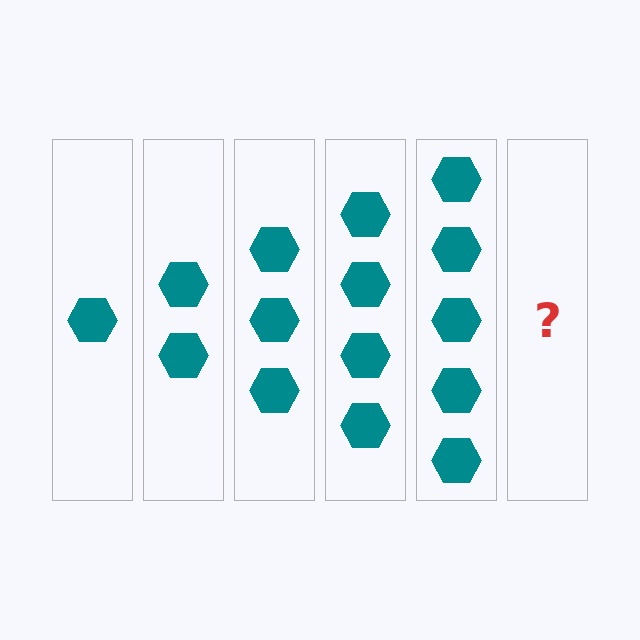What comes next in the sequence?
The next element should be 6 hexagons.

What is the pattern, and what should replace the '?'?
The pattern is that each step adds one more hexagon. The '?' should be 6 hexagons.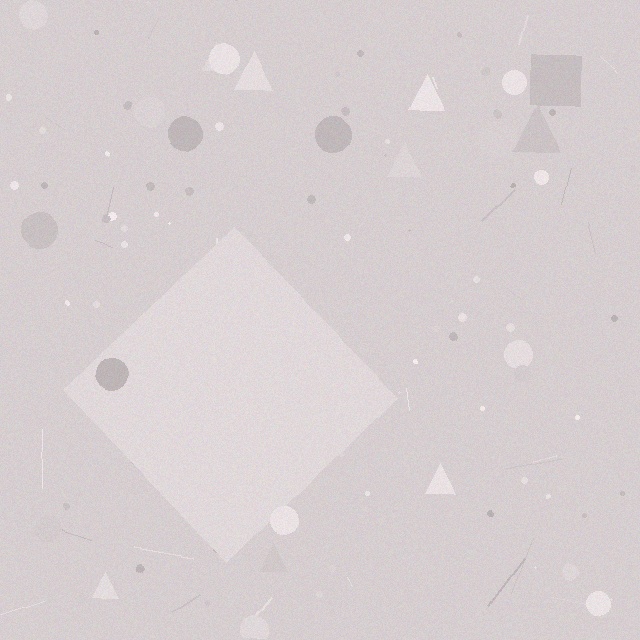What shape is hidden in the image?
A diamond is hidden in the image.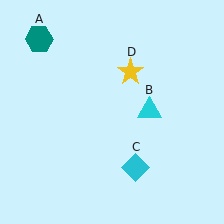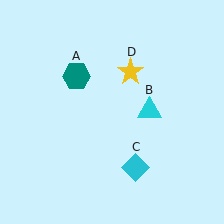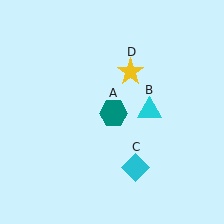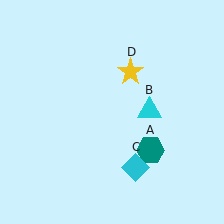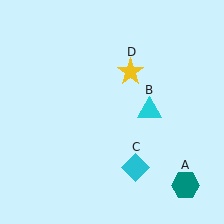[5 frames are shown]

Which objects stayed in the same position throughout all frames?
Cyan triangle (object B) and cyan diamond (object C) and yellow star (object D) remained stationary.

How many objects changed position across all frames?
1 object changed position: teal hexagon (object A).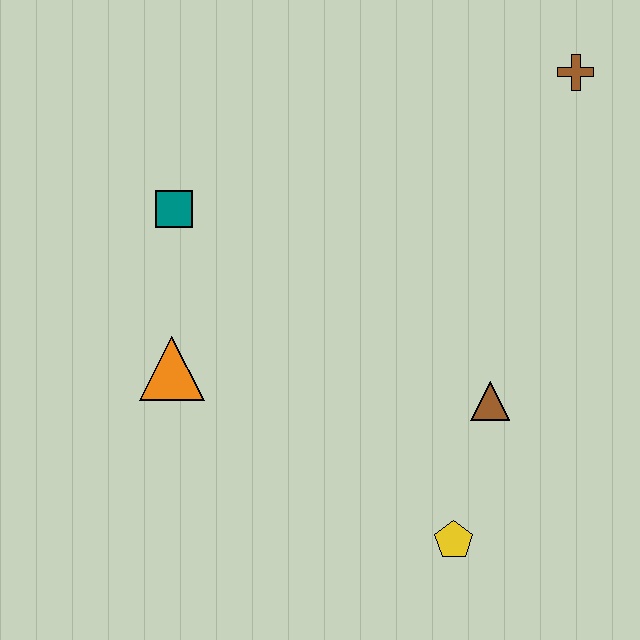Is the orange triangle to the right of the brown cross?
No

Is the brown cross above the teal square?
Yes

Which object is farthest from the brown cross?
The orange triangle is farthest from the brown cross.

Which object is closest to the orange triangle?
The teal square is closest to the orange triangle.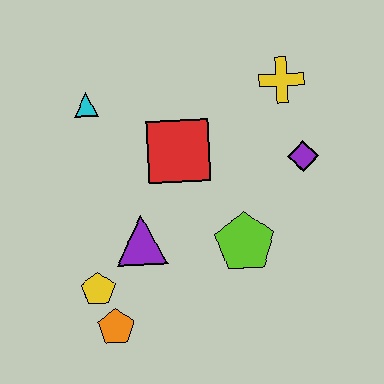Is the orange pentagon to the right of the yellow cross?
No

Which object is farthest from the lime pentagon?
The cyan triangle is farthest from the lime pentagon.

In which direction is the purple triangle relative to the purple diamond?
The purple triangle is to the left of the purple diamond.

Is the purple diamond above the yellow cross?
No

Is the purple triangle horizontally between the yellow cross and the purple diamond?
No